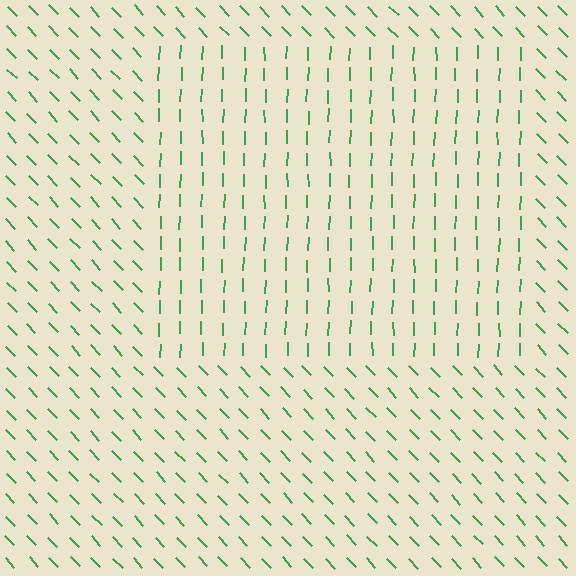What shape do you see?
I see a rectangle.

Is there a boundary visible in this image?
Yes, there is a texture boundary formed by a change in line orientation.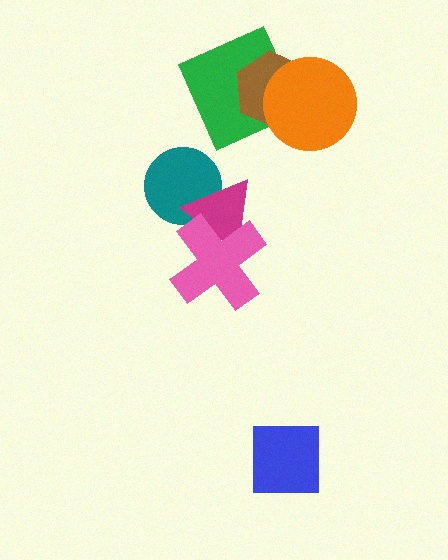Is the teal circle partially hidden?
Yes, it is partially covered by another shape.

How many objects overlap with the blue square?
0 objects overlap with the blue square.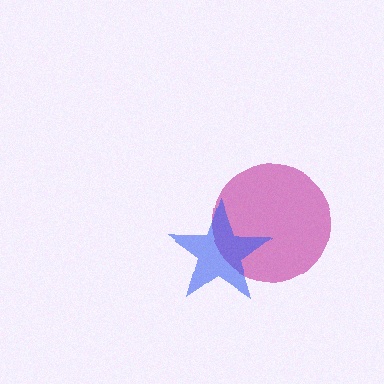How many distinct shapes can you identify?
There are 2 distinct shapes: a magenta circle, a blue star.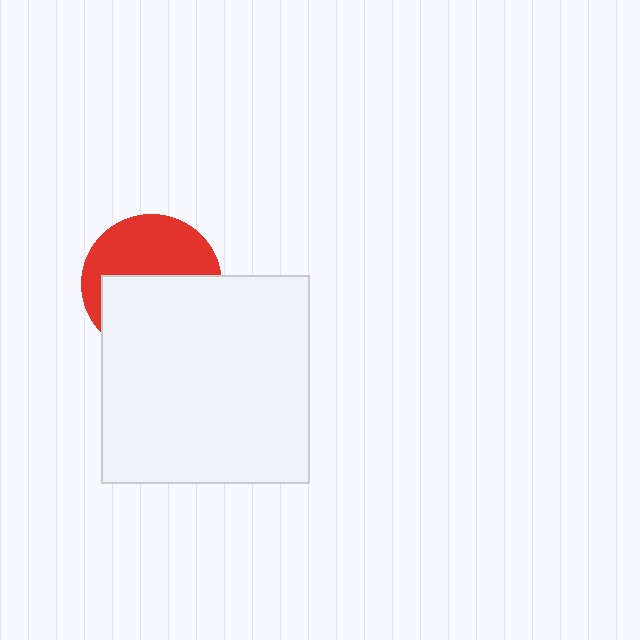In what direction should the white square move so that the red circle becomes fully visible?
The white square should move down. That is the shortest direction to clear the overlap and leave the red circle fully visible.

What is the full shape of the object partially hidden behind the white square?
The partially hidden object is a red circle.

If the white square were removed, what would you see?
You would see the complete red circle.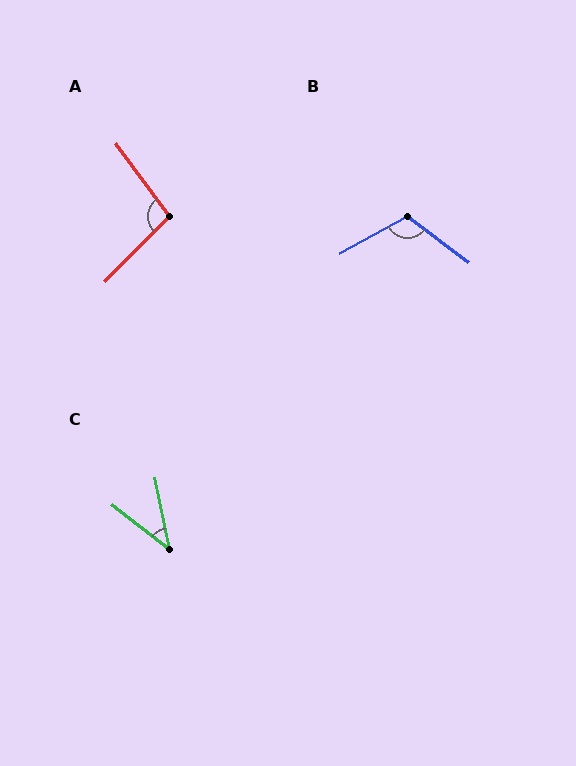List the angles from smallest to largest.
C (41°), A (99°), B (114°).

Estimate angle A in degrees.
Approximately 99 degrees.